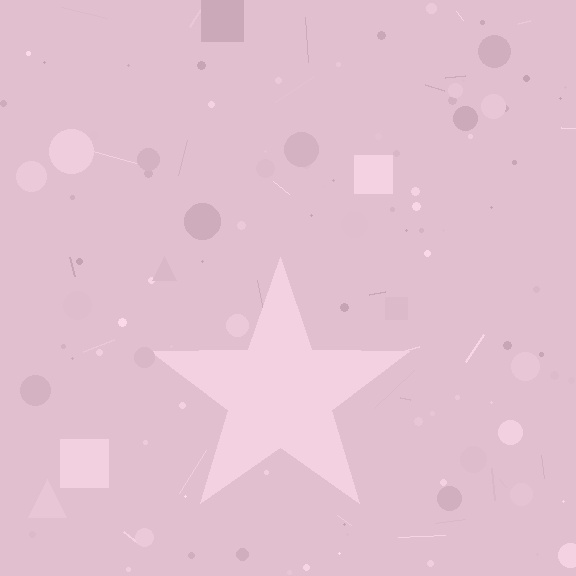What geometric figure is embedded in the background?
A star is embedded in the background.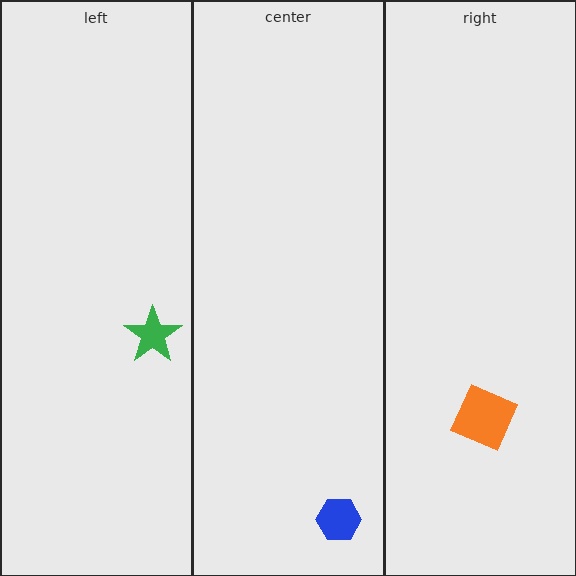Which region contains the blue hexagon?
The center region.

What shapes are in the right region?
The orange square.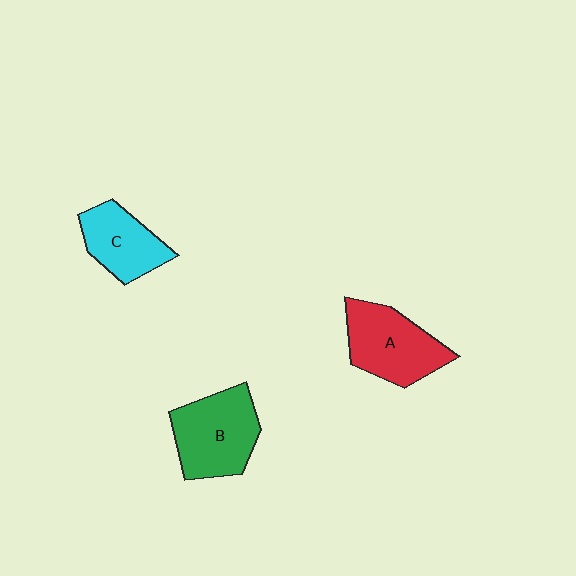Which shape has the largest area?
Shape B (green).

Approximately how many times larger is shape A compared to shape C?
Approximately 1.3 times.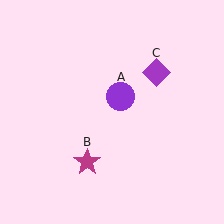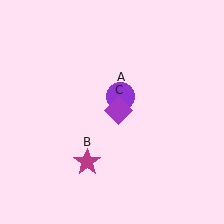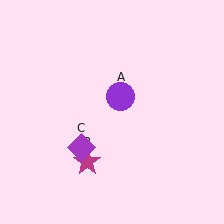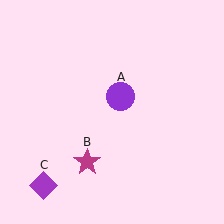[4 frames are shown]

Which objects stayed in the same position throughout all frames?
Purple circle (object A) and magenta star (object B) remained stationary.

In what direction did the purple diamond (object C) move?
The purple diamond (object C) moved down and to the left.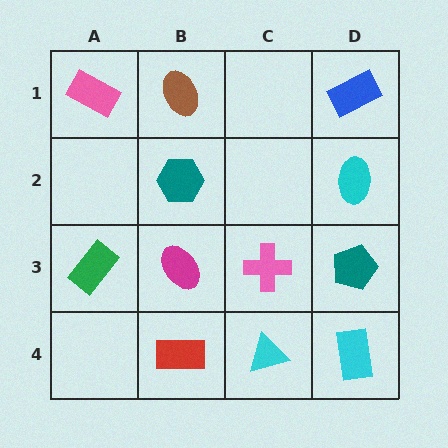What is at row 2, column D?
A cyan ellipse.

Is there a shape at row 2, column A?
No, that cell is empty.